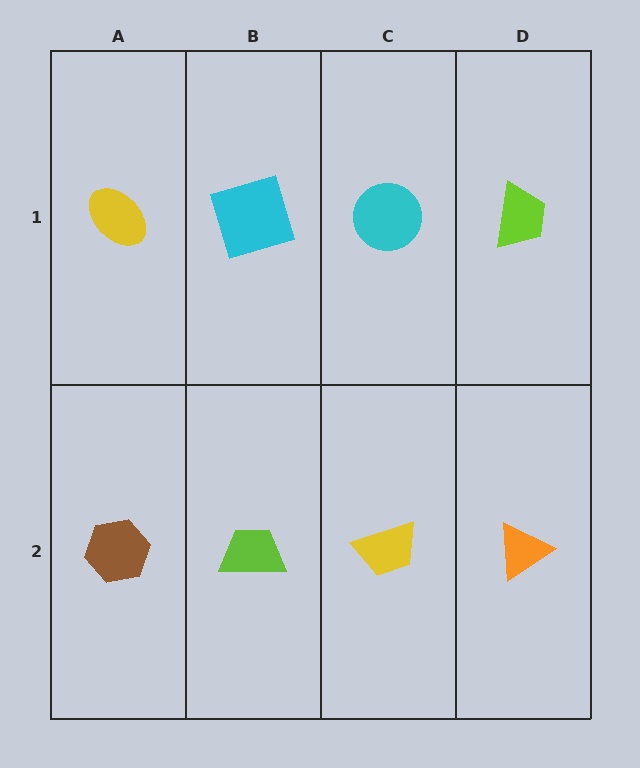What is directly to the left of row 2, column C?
A lime trapezoid.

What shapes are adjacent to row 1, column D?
An orange triangle (row 2, column D), a cyan circle (row 1, column C).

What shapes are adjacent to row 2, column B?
A cyan square (row 1, column B), a brown hexagon (row 2, column A), a yellow trapezoid (row 2, column C).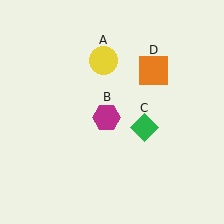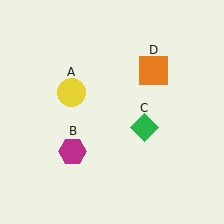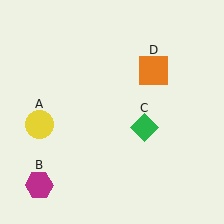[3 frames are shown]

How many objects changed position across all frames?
2 objects changed position: yellow circle (object A), magenta hexagon (object B).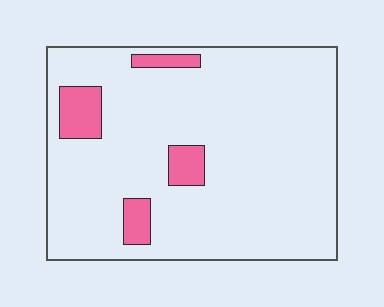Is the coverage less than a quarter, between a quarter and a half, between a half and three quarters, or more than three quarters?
Less than a quarter.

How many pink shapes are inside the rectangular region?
4.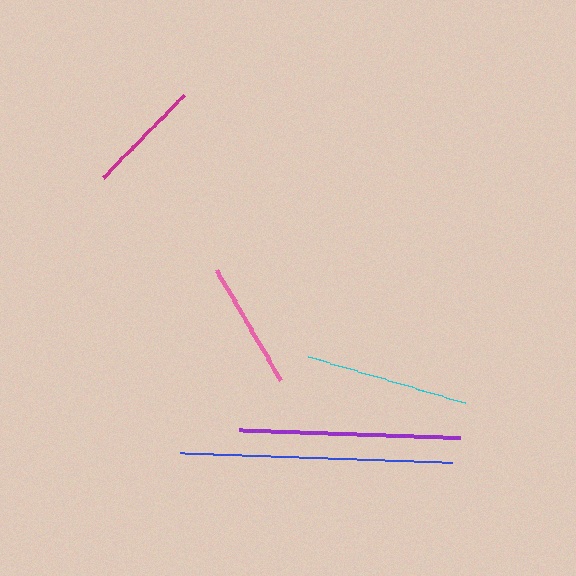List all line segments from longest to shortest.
From longest to shortest: blue, purple, cyan, pink, magenta.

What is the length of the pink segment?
The pink segment is approximately 128 pixels long.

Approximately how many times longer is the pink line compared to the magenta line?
The pink line is approximately 1.1 times the length of the magenta line.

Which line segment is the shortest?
The magenta line is the shortest at approximately 115 pixels.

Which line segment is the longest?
The blue line is the longest at approximately 272 pixels.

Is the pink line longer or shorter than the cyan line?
The cyan line is longer than the pink line.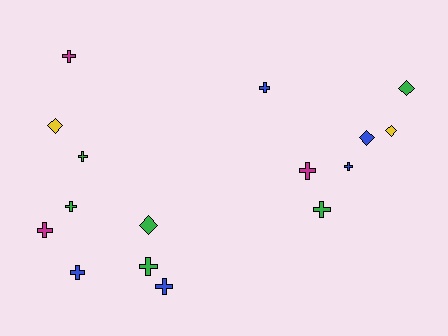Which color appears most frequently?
Green, with 6 objects.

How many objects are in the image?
There are 16 objects.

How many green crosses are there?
There are 4 green crosses.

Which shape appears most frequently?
Cross, with 11 objects.